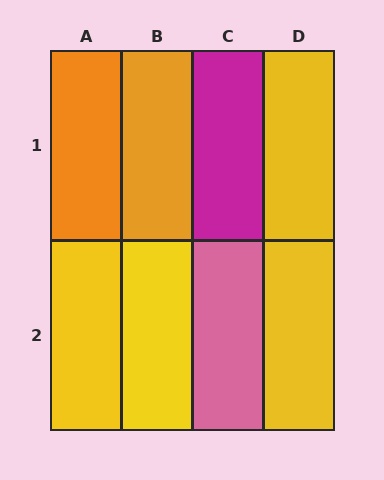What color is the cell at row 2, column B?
Yellow.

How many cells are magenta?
1 cell is magenta.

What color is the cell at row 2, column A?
Yellow.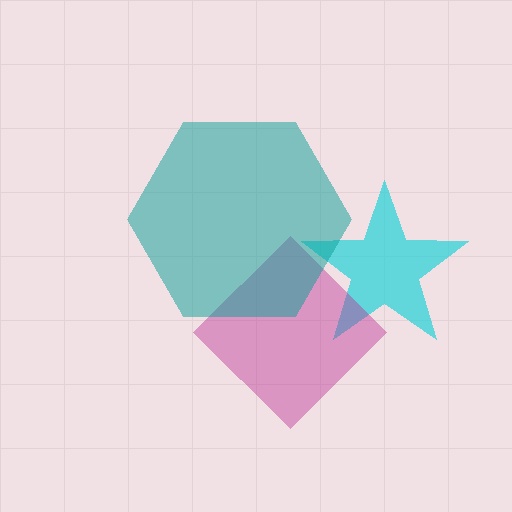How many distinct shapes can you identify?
There are 3 distinct shapes: a cyan star, a magenta diamond, a teal hexagon.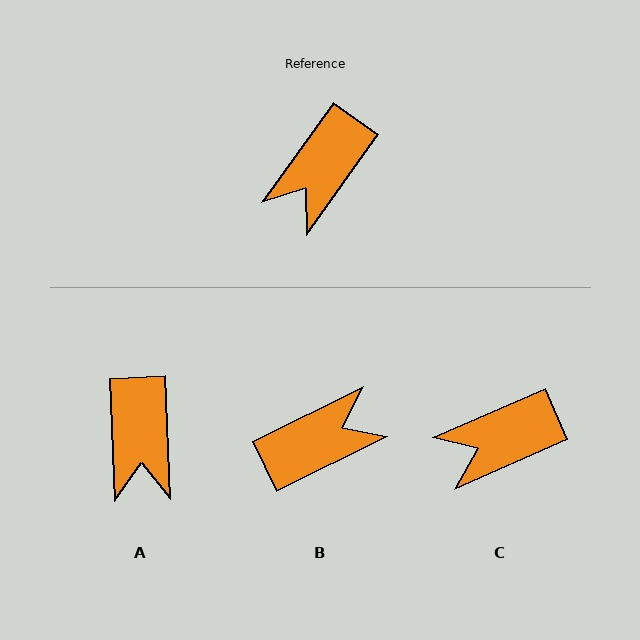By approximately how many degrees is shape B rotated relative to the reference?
Approximately 152 degrees counter-clockwise.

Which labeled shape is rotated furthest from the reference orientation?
B, about 152 degrees away.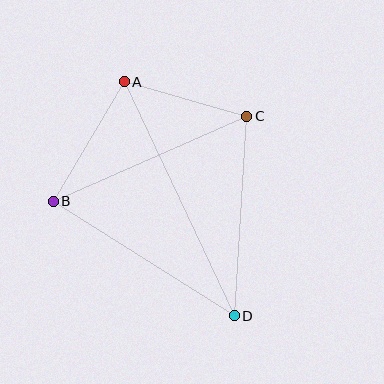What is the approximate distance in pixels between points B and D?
The distance between B and D is approximately 214 pixels.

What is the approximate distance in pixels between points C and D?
The distance between C and D is approximately 200 pixels.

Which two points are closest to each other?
Points A and C are closest to each other.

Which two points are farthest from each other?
Points A and D are farthest from each other.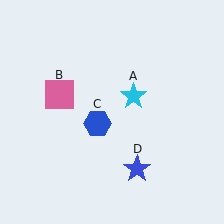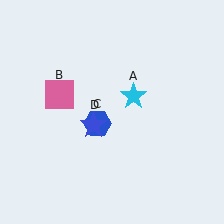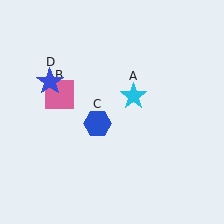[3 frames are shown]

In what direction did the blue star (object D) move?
The blue star (object D) moved up and to the left.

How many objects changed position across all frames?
1 object changed position: blue star (object D).